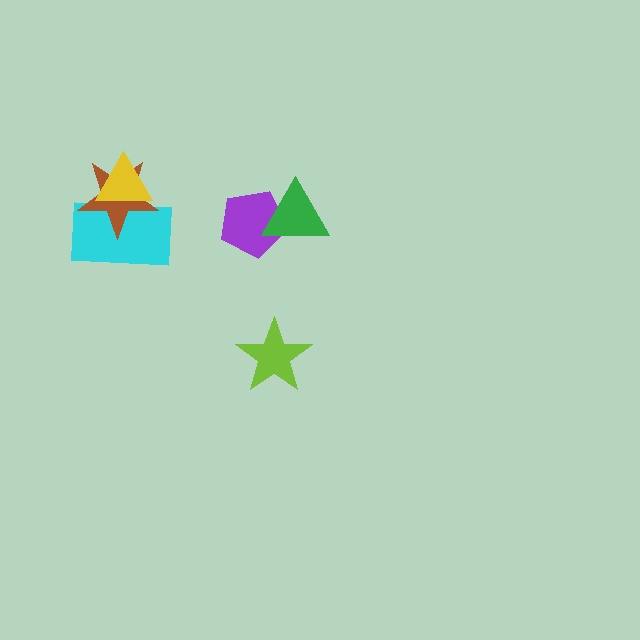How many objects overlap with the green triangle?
1 object overlaps with the green triangle.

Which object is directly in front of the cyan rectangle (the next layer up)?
The brown star is directly in front of the cyan rectangle.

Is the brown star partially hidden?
Yes, it is partially covered by another shape.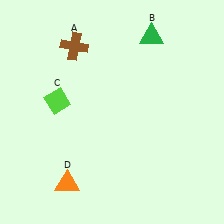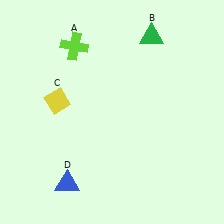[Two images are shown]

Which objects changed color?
A changed from brown to lime. C changed from lime to yellow. D changed from orange to blue.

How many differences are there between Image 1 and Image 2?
There are 3 differences between the two images.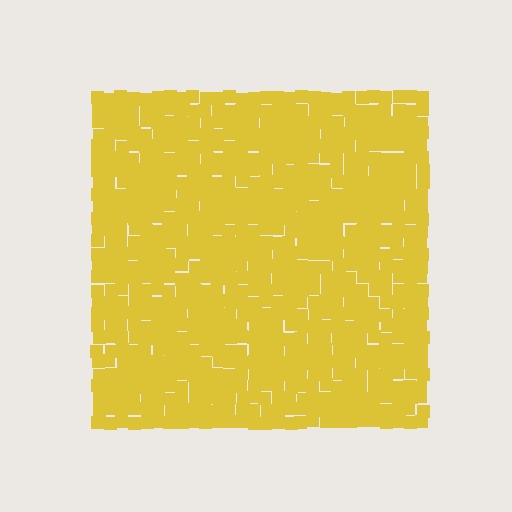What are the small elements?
The small elements are squares.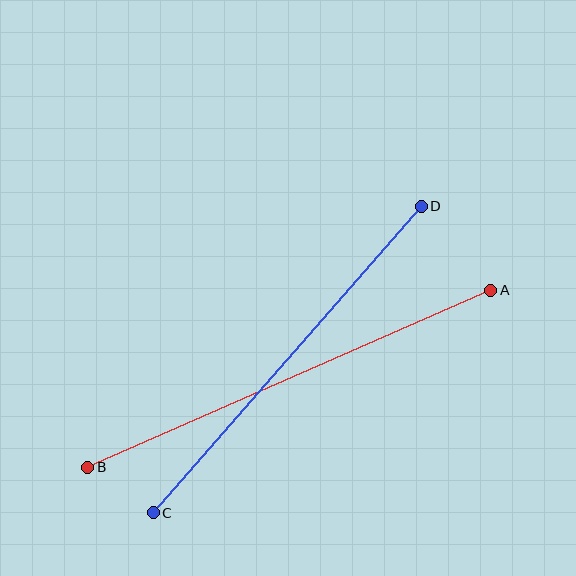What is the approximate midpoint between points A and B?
The midpoint is at approximately (289, 379) pixels.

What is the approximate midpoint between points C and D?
The midpoint is at approximately (287, 360) pixels.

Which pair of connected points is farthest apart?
Points A and B are farthest apart.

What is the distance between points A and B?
The distance is approximately 440 pixels.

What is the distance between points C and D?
The distance is approximately 407 pixels.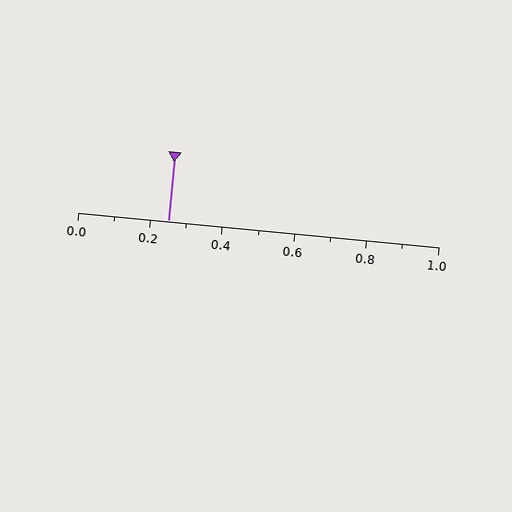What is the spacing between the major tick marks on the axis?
The major ticks are spaced 0.2 apart.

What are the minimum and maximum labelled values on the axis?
The axis runs from 0.0 to 1.0.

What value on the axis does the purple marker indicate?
The marker indicates approximately 0.25.